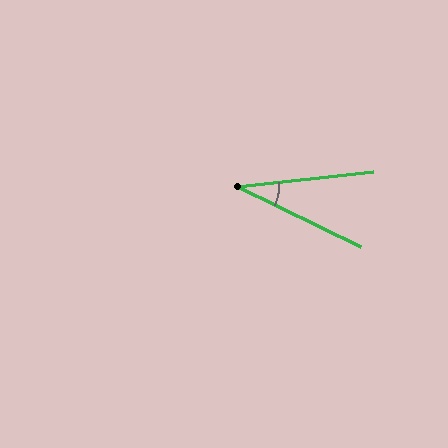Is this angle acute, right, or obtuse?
It is acute.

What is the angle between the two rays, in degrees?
Approximately 32 degrees.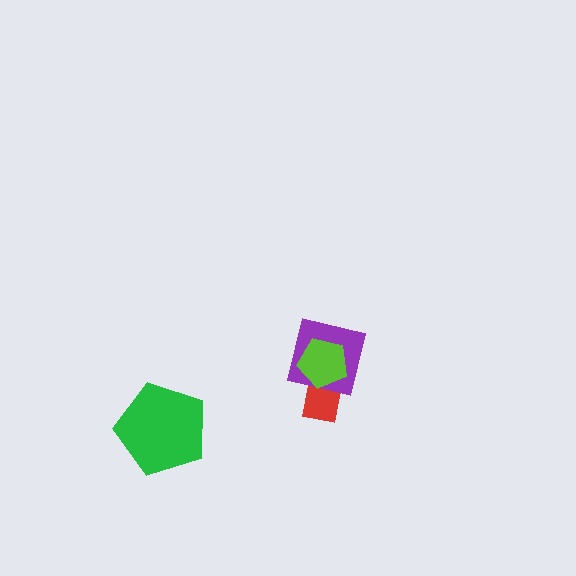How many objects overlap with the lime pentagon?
2 objects overlap with the lime pentagon.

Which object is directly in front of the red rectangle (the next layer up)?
The purple square is directly in front of the red rectangle.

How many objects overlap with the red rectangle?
2 objects overlap with the red rectangle.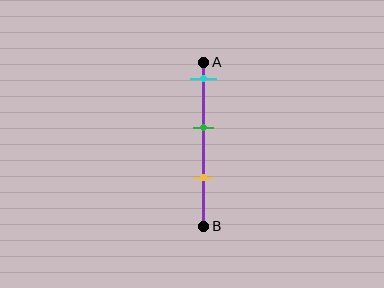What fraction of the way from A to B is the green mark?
The green mark is approximately 40% (0.4) of the way from A to B.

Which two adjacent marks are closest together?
The green and yellow marks are the closest adjacent pair.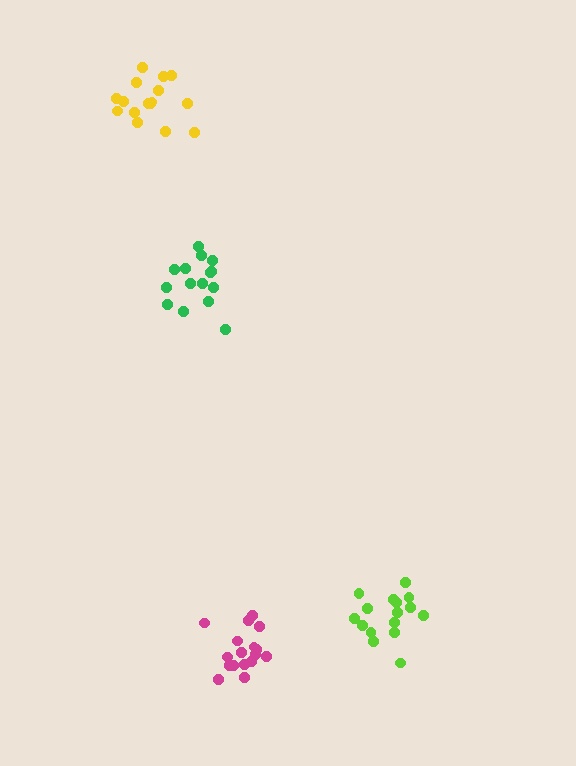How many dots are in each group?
Group 1: 16 dots, Group 2: 18 dots, Group 3: 16 dots, Group 4: 15 dots (65 total).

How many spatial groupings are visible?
There are 4 spatial groupings.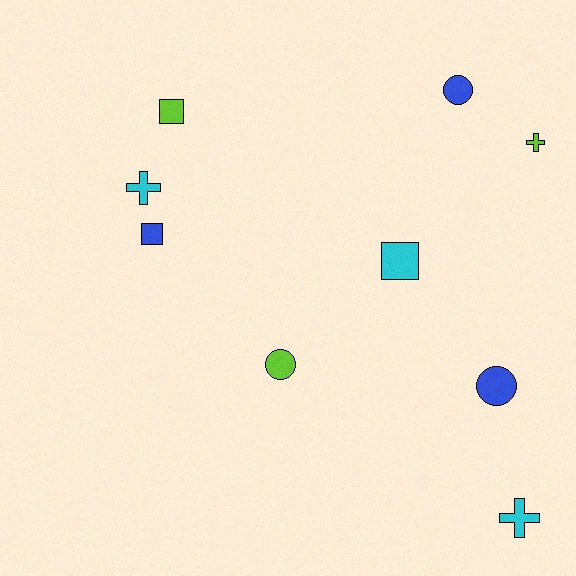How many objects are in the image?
There are 9 objects.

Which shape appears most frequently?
Circle, with 3 objects.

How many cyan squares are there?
There is 1 cyan square.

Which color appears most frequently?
Blue, with 3 objects.